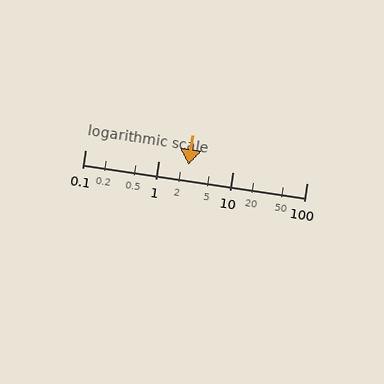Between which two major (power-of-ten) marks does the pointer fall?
The pointer is between 1 and 10.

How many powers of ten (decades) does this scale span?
The scale spans 3 decades, from 0.1 to 100.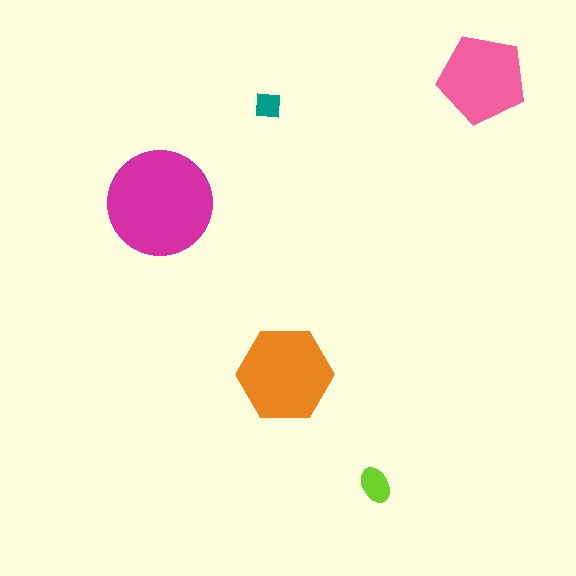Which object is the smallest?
The teal square.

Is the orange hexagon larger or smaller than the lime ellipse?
Larger.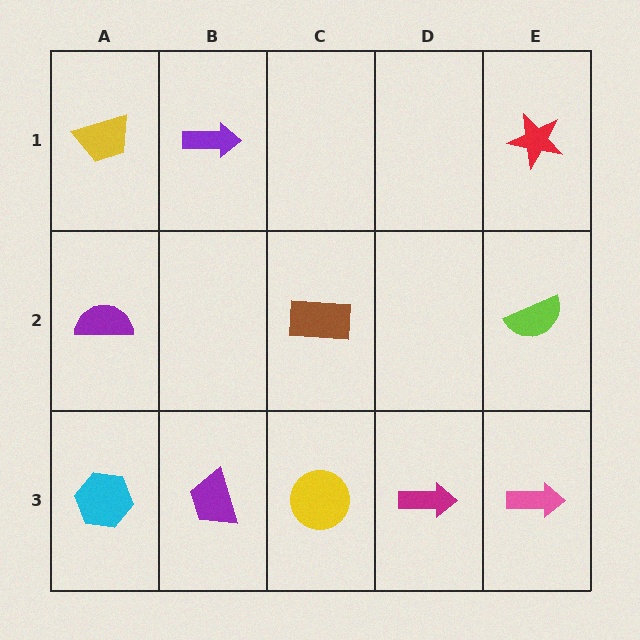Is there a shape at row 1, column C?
No, that cell is empty.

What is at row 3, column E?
A pink arrow.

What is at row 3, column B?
A purple trapezoid.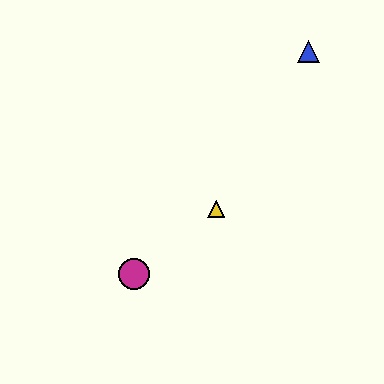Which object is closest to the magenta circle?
The yellow triangle is closest to the magenta circle.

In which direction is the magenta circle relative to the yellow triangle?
The magenta circle is to the left of the yellow triangle.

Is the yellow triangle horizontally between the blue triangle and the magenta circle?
Yes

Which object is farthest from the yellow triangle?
The blue triangle is farthest from the yellow triangle.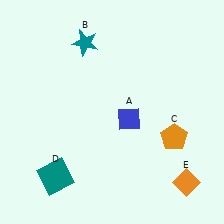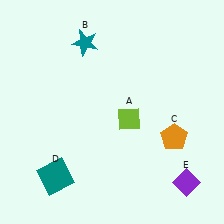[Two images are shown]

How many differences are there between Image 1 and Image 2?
There are 2 differences between the two images.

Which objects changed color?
A changed from blue to lime. E changed from orange to purple.